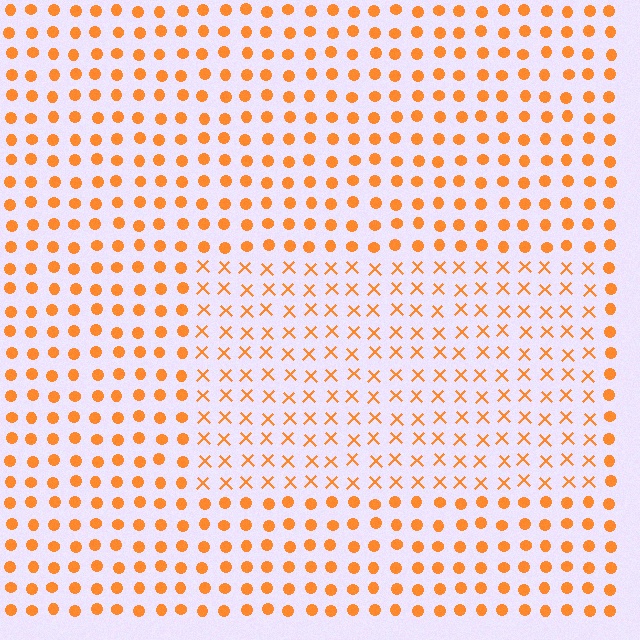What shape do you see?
I see a rectangle.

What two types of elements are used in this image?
The image uses X marks inside the rectangle region and circles outside it.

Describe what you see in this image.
The image is filled with small orange elements arranged in a uniform grid. A rectangle-shaped region contains X marks, while the surrounding area contains circles. The boundary is defined purely by the change in element shape.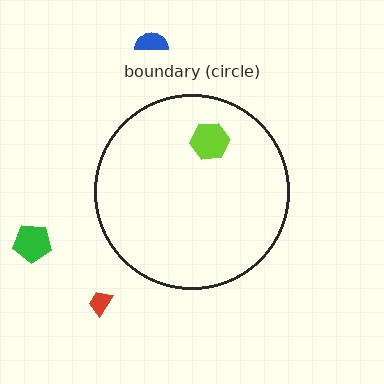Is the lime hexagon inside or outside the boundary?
Inside.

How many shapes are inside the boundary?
1 inside, 3 outside.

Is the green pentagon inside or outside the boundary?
Outside.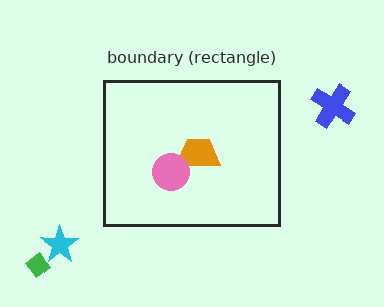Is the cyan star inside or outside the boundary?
Outside.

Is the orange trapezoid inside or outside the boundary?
Inside.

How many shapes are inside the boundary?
2 inside, 3 outside.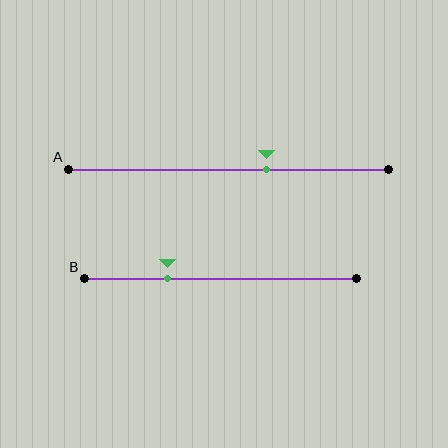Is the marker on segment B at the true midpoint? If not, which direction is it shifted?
No, the marker on segment B is shifted to the left by about 20% of the segment length.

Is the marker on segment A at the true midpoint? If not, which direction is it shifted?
No, the marker on segment A is shifted to the right by about 12% of the segment length.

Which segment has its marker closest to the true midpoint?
Segment A has its marker closest to the true midpoint.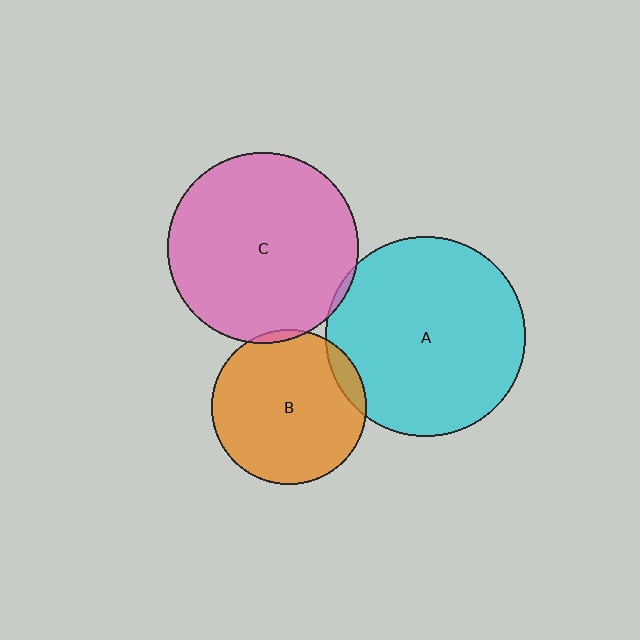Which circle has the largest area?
Circle A (cyan).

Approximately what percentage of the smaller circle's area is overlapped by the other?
Approximately 5%.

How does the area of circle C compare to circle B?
Approximately 1.5 times.